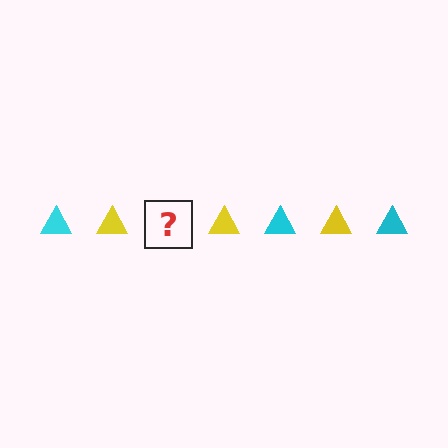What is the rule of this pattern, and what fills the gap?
The rule is that the pattern cycles through cyan, yellow triangles. The gap should be filled with a cyan triangle.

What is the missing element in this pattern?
The missing element is a cyan triangle.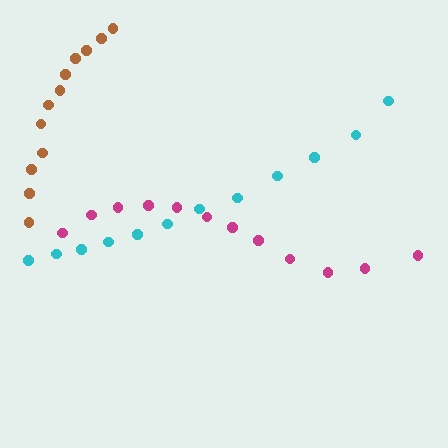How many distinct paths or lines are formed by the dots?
There are 3 distinct paths.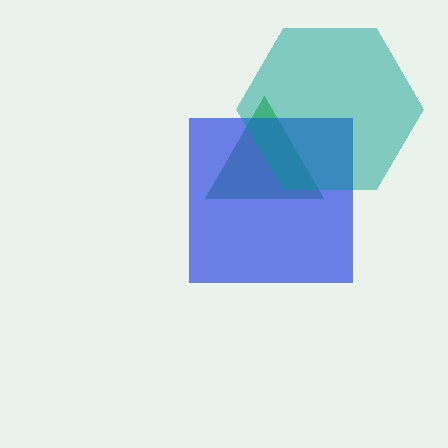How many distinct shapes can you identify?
There are 3 distinct shapes: a green triangle, a blue square, a teal hexagon.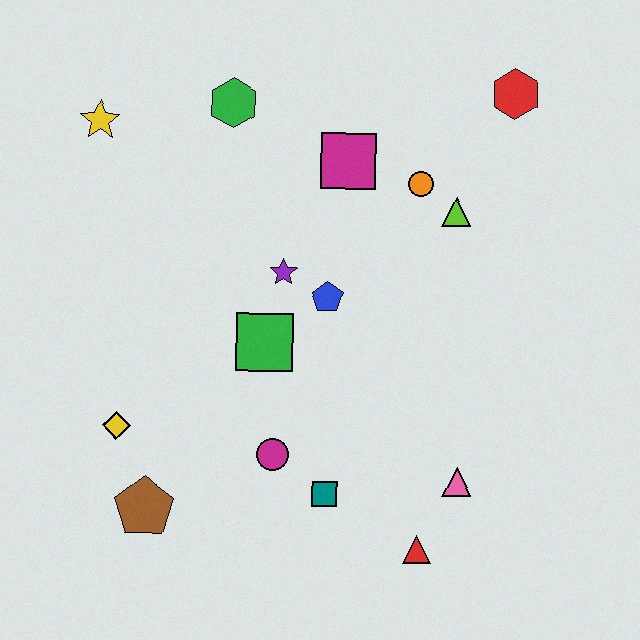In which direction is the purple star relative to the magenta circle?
The purple star is above the magenta circle.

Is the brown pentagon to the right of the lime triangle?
No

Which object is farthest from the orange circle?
The brown pentagon is farthest from the orange circle.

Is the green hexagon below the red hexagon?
Yes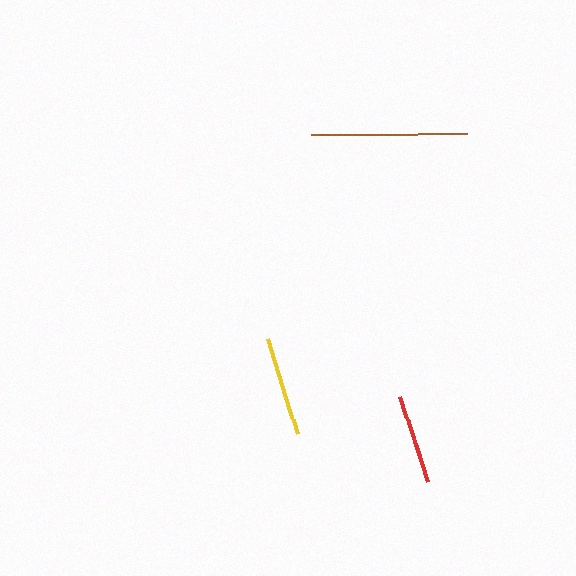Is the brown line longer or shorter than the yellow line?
The brown line is longer than the yellow line.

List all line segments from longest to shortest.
From longest to shortest: brown, yellow, red.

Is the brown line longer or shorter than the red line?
The brown line is longer than the red line.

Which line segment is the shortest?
The red line is the shortest at approximately 90 pixels.